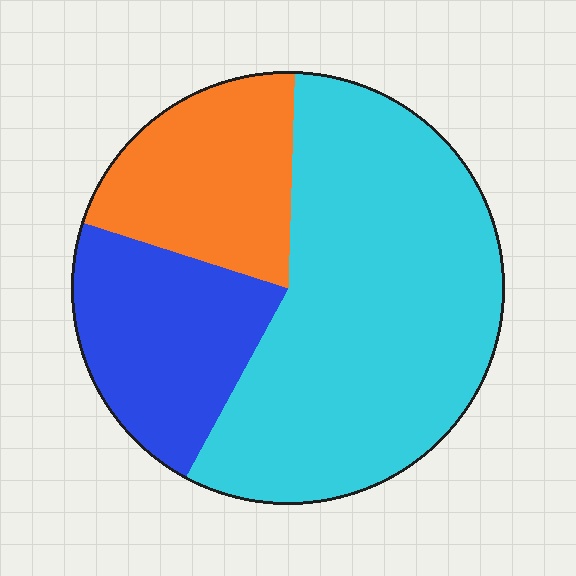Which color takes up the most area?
Cyan, at roughly 55%.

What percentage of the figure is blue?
Blue covers about 20% of the figure.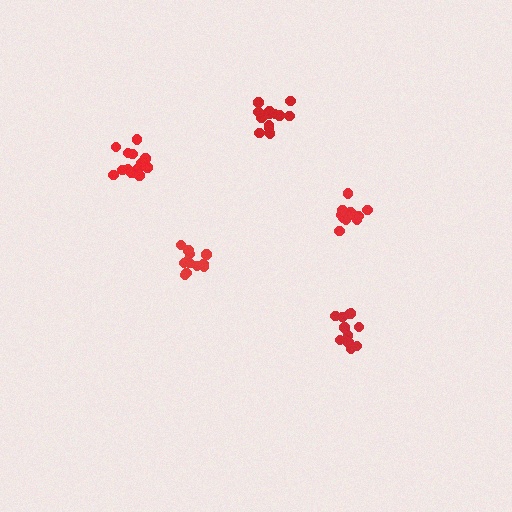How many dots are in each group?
Group 1: 12 dots, Group 2: 15 dots, Group 3: 13 dots, Group 4: 12 dots, Group 5: 13 dots (65 total).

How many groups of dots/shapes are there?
There are 5 groups.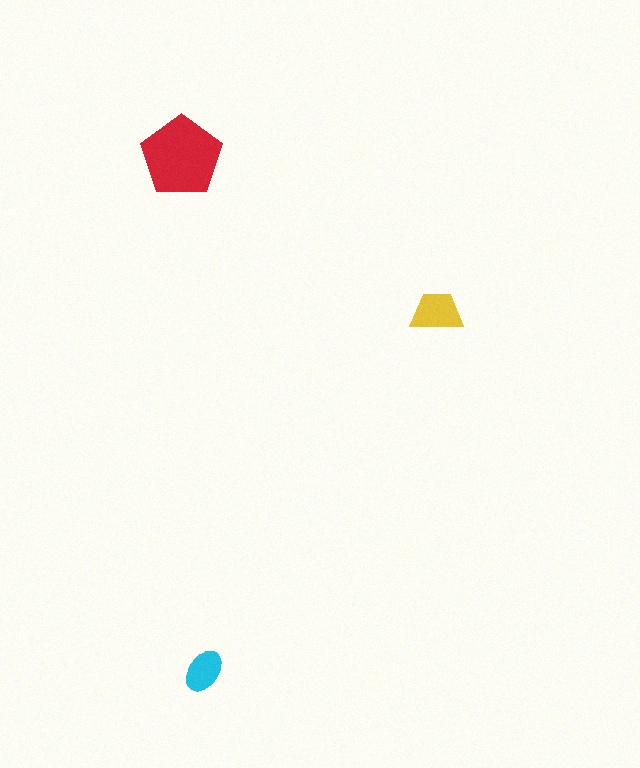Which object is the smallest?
The cyan ellipse.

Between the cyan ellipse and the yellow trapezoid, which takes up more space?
The yellow trapezoid.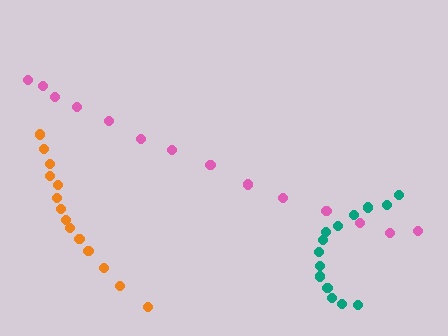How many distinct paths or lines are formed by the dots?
There are 3 distinct paths.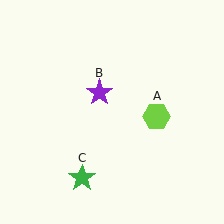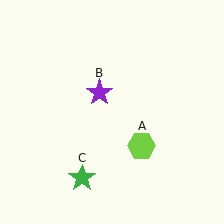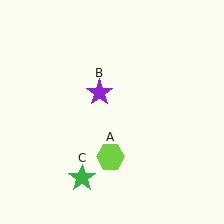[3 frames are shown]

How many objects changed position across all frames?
1 object changed position: lime hexagon (object A).